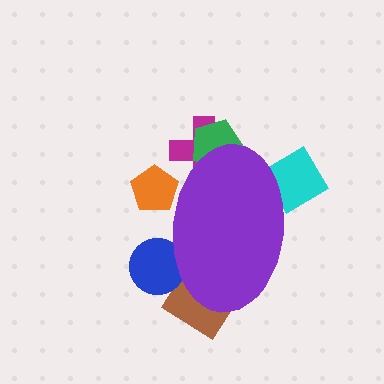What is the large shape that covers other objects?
A purple ellipse.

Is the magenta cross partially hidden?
Yes, the magenta cross is partially hidden behind the purple ellipse.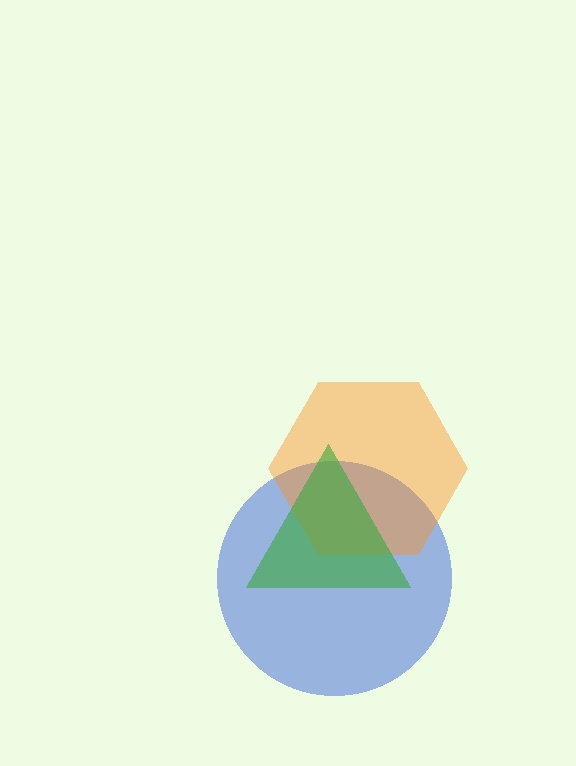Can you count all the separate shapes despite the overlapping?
Yes, there are 3 separate shapes.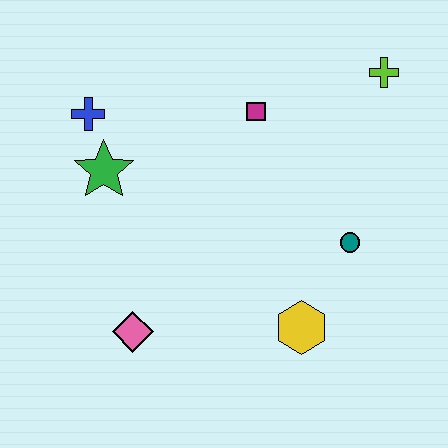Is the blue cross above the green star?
Yes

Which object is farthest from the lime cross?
The pink diamond is farthest from the lime cross.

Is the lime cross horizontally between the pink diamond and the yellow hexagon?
No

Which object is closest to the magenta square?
The lime cross is closest to the magenta square.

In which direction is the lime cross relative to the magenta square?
The lime cross is to the right of the magenta square.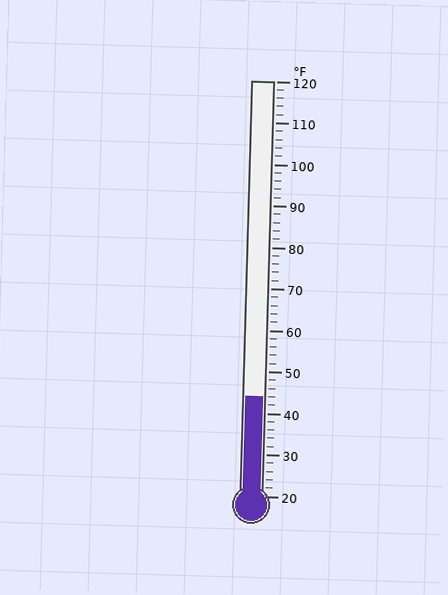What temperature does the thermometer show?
The thermometer shows approximately 44°F.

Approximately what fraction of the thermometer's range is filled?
The thermometer is filled to approximately 25% of its range.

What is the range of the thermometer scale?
The thermometer scale ranges from 20°F to 120°F.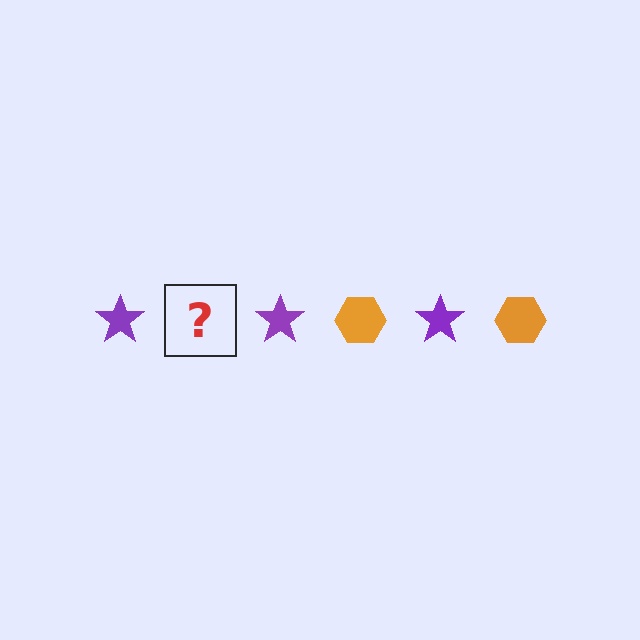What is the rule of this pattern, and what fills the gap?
The rule is that the pattern alternates between purple star and orange hexagon. The gap should be filled with an orange hexagon.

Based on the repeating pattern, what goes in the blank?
The blank should be an orange hexagon.